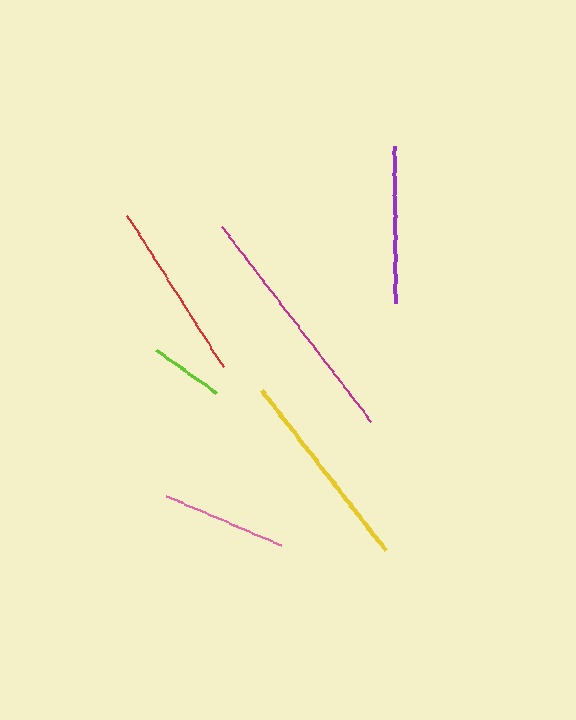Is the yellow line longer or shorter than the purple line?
The yellow line is longer than the purple line.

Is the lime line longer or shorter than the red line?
The red line is longer than the lime line.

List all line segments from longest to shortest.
From longest to shortest: magenta, yellow, red, purple, pink, lime.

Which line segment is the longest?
The magenta line is the longest at approximately 246 pixels.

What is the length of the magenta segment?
The magenta segment is approximately 246 pixels long.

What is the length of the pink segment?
The pink segment is approximately 124 pixels long.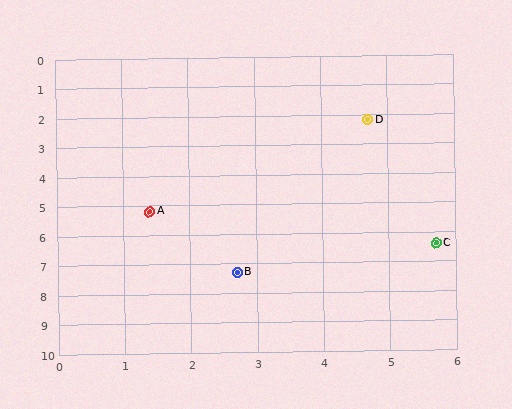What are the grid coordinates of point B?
Point B is at approximately (2.7, 7.3).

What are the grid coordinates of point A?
Point A is at approximately (1.4, 5.2).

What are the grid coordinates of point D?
Point D is at approximately (4.7, 2.2).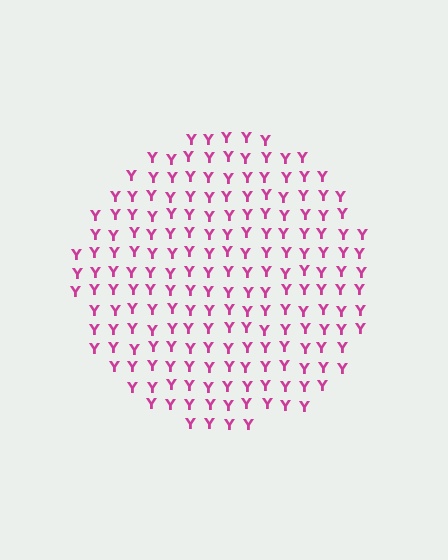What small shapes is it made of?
It is made of small letter Y's.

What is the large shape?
The large shape is a circle.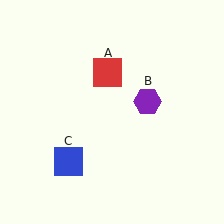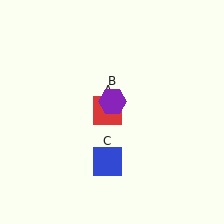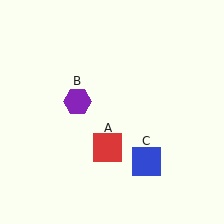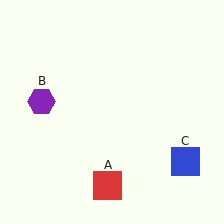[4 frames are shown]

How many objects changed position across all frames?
3 objects changed position: red square (object A), purple hexagon (object B), blue square (object C).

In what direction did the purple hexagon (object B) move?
The purple hexagon (object B) moved left.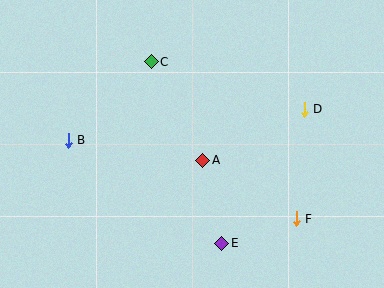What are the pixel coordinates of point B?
Point B is at (68, 140).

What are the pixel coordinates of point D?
Point D is at (304, 109).